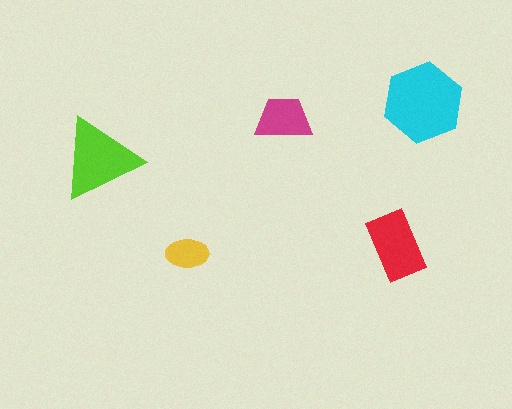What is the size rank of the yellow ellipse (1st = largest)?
5th.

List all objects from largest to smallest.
The cyan hexagon, the lime triangle, the red rectangle, the magenta trapezoid, the yellow ellipse.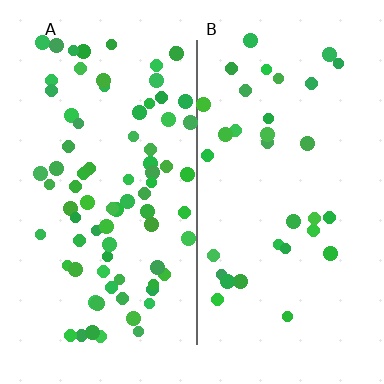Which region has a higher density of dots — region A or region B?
A (the left).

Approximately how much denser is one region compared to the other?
Approximately 2.4× — region A over region B.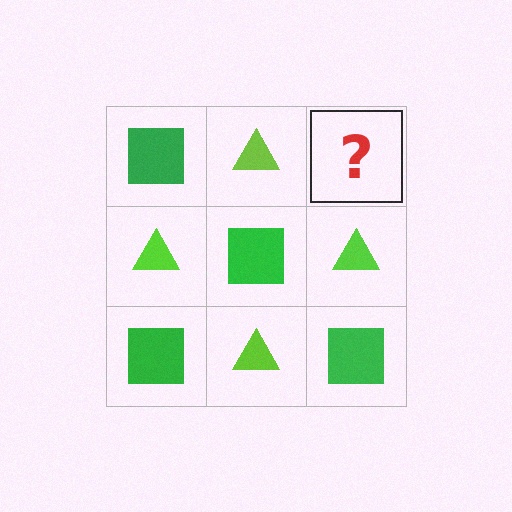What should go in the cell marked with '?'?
The missing cell should contain a green square.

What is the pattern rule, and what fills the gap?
The rule is that it alternates green square and lime triangle in a checkerboard pattern. The gap should be filled with a green square.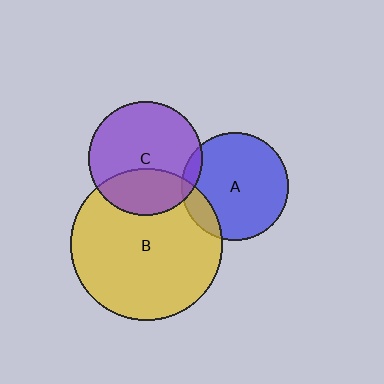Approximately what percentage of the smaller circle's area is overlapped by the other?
Approximately 30%.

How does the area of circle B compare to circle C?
Approximately 1.8 times.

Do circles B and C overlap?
Yes.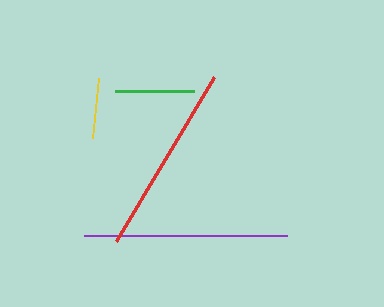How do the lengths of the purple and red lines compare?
The purple and red lines are approximately the same length.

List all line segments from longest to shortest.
From longest to shortest: purple, red, green, yellow.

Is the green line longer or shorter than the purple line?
The purple line is longer than the green line.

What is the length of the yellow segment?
The yellow segment is approximately 60 pixels long.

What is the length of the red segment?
The red segment is approximately 191 pixels long.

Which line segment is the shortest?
The yellow line is the shortest at approximately 60 pixels.